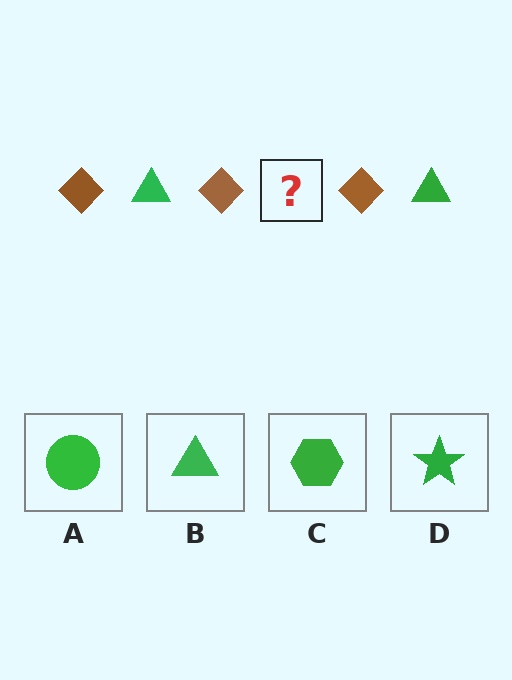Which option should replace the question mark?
Option B.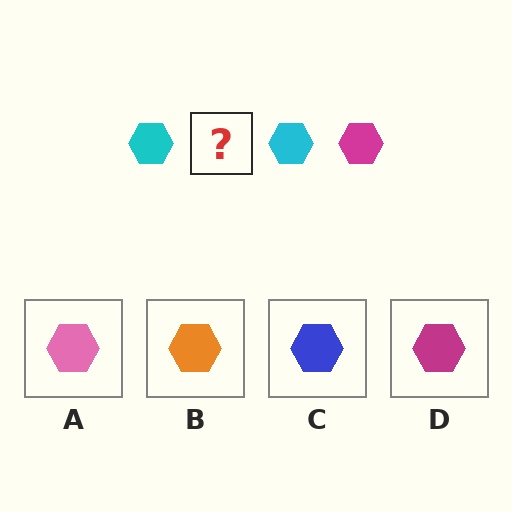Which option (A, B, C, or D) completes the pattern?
D.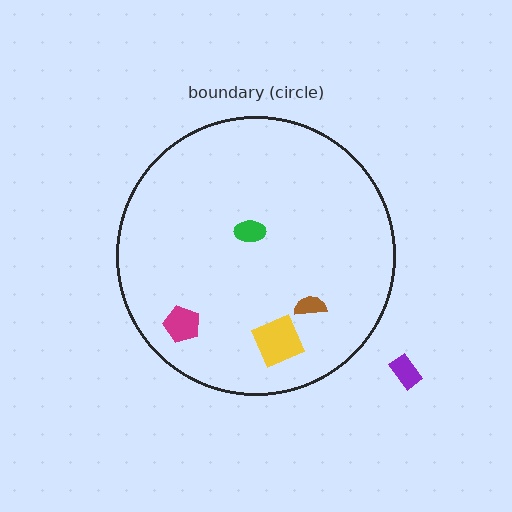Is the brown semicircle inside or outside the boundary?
Inside.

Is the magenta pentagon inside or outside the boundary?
Inside.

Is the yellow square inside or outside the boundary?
Inside.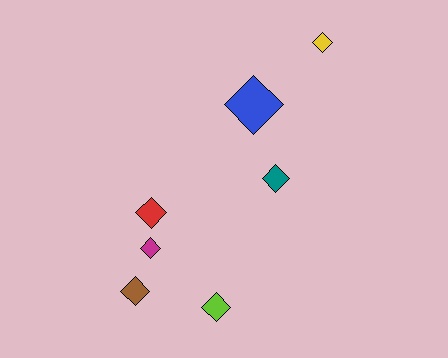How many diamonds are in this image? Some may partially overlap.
There are 7 diamonds.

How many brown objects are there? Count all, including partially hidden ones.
There is 1 brown object.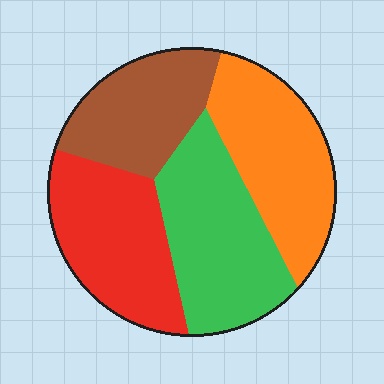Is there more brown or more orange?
Orange.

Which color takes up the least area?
Brown, at roughly 20%.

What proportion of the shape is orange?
Orange covers roughly 25% of the shape.